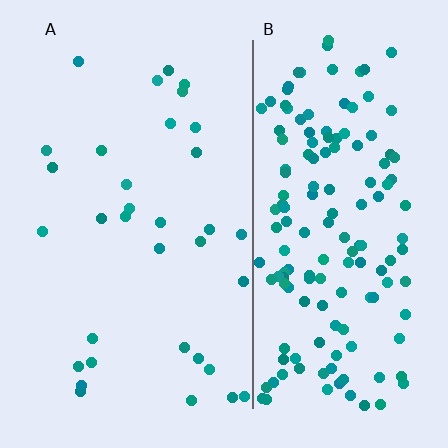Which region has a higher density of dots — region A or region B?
B (the right).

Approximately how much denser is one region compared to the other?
Approximately 4.8× — region B over region A.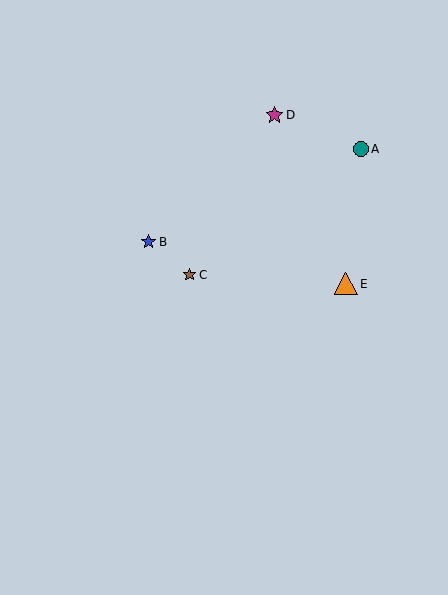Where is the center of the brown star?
The center of the brown star is at (189, 275).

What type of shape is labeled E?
Shape E is an orange triangle.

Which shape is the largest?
The orange triangle (labeled E) is the largest.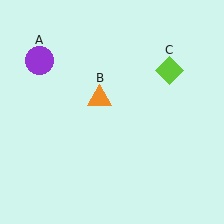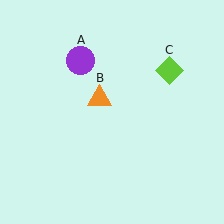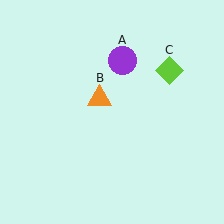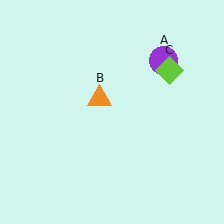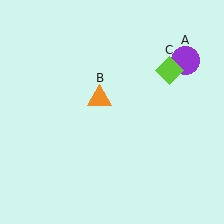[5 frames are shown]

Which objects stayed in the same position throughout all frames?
Orange triangle (object B) and lime diamond (object C) remained stationary.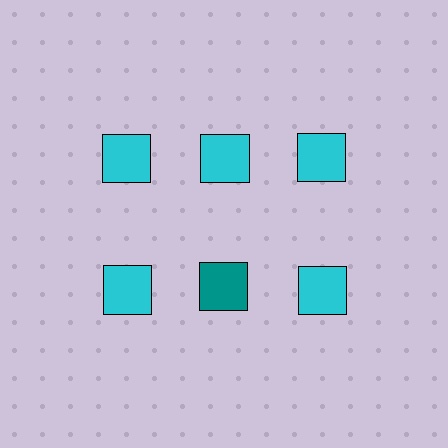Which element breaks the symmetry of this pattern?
The teal square in the second row, second from left column breaks the symmetry. All other shapes are cyan squares.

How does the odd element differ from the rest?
It has a different color: teal instead of cyan.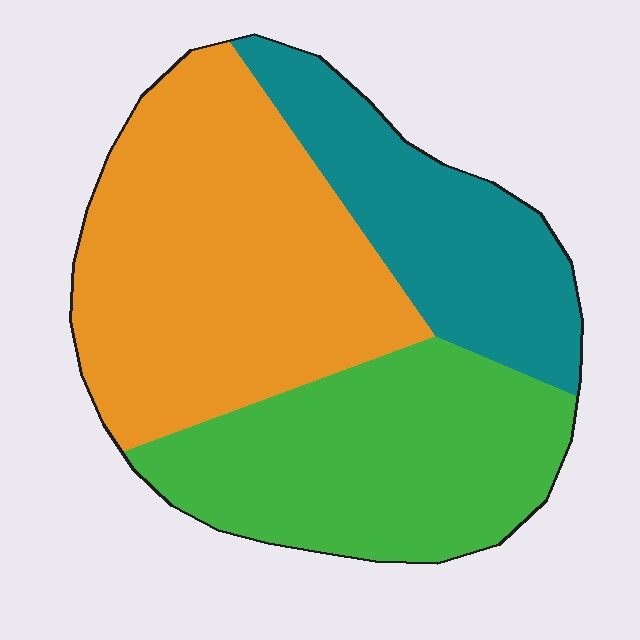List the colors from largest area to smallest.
From largest to smallest: orange, green, teal.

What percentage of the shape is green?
Green covers 33% of the shape.